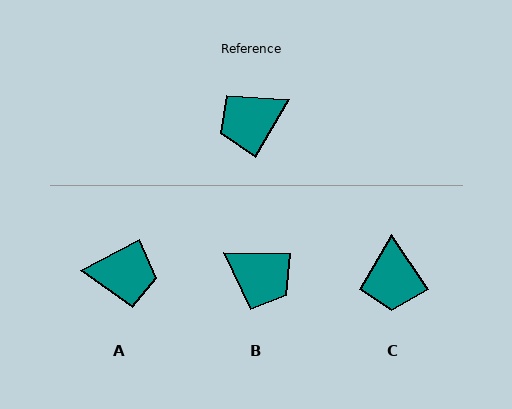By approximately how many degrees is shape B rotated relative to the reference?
Approximately 119 degrees counter-clockwise.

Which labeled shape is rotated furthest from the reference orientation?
A, about 149 degrees away.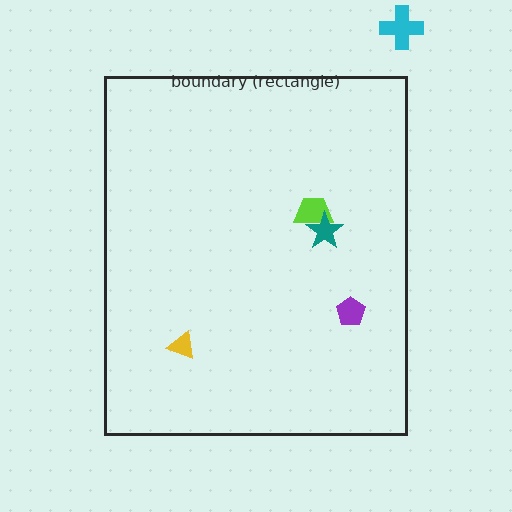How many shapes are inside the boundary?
4 inside, 1 outside.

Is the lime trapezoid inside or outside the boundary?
Inside.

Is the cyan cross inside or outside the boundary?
Outside.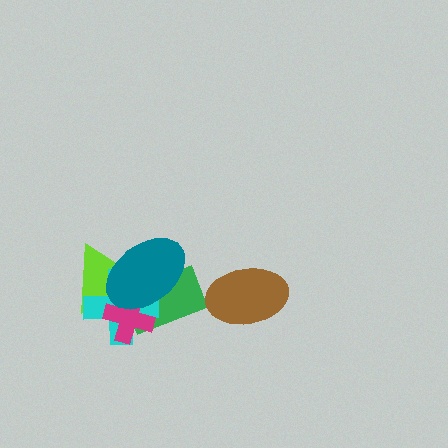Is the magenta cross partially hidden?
Yes, it is partially covered by another shape.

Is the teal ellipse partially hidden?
No, no other shape covers it.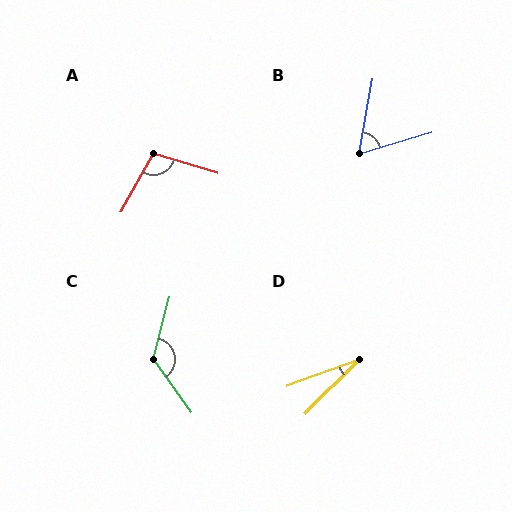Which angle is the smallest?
D, at approximately 25 degrees.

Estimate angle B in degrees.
Approximately 63 degrees.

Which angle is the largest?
C, at approximately 130 degrees.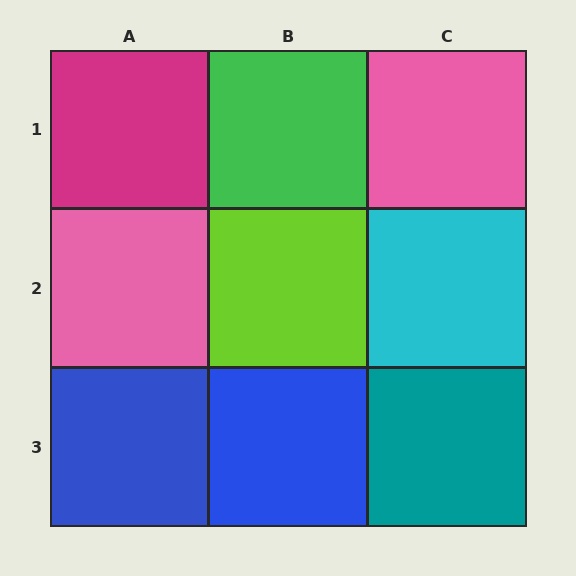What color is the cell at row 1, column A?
Magenta.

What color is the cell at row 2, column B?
Lime.